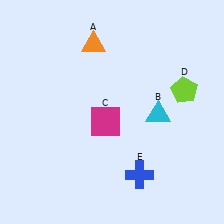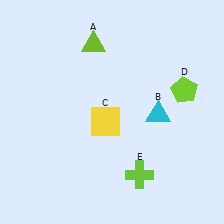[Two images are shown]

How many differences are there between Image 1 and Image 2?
There are 3 differences between the two images.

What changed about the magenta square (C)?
In Image 1, C is magenta. In Image 2, it changed to yellow.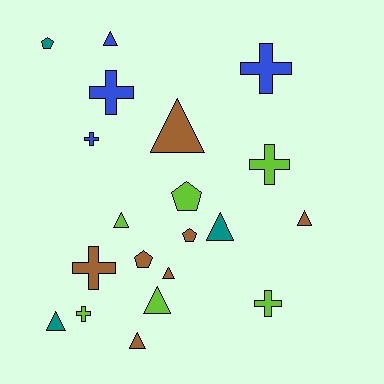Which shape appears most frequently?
Triangle, with 9 objects.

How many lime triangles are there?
There are 2 lime triangles.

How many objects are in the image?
There are 20 objects.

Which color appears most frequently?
Brown, with 7 objects.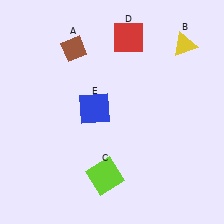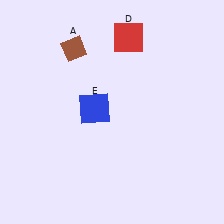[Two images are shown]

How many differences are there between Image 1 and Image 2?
There are 2 differences between the two images.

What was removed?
The yellow triangle (B), the lime square (C) were removed in Image 2.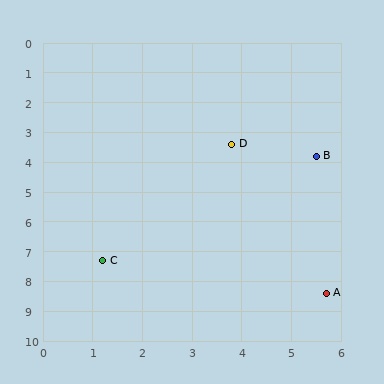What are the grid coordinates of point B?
Point B is at approximately (5.5, 3.8).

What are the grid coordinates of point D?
Point D is at approximately (3.8, 3.4).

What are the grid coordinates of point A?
Point A is at approximately (5.7, 8.4).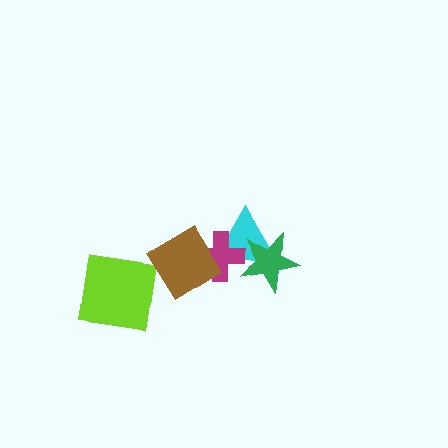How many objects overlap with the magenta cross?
3 objects overlap with the magenta cross.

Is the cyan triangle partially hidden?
Yes, it is partially covered by another shape.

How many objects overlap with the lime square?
0 objects overlap with the lime square.